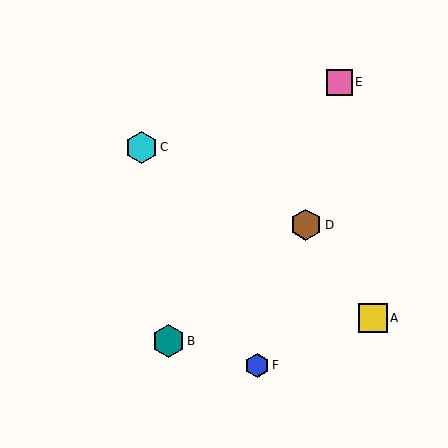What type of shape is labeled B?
Shape B is a teal hexagon.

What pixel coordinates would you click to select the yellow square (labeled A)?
Click at (373, 318) to select the yellow square A.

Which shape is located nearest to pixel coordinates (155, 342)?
The teal hexagon (labeled B) at (168, 341) is nearest to that location.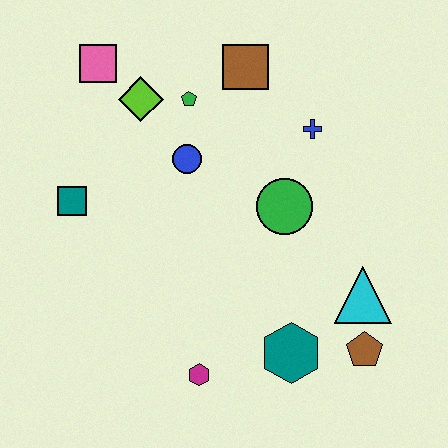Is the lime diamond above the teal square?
Yes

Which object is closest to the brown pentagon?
The cyan triangle is closest to the brown pentagon.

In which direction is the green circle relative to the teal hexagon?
The green circle is above the teal hexagon.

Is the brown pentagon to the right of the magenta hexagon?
Yes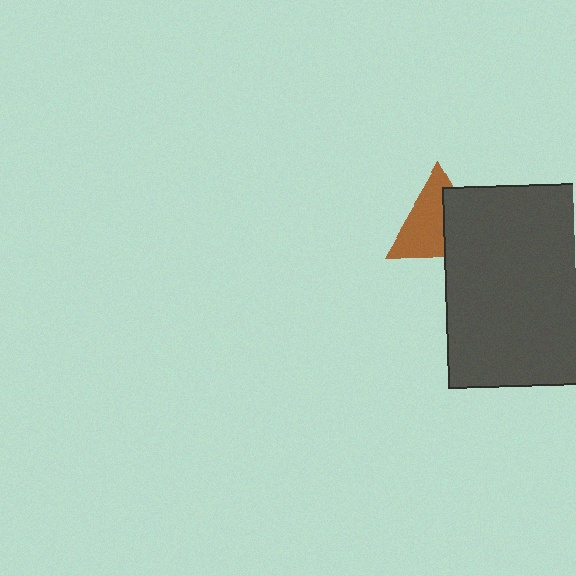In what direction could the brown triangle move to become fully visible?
The brown triangle could move left. That would shift it out from behind the dark gray rectangle entirely.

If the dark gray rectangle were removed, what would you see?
You would see the complete brown triangle.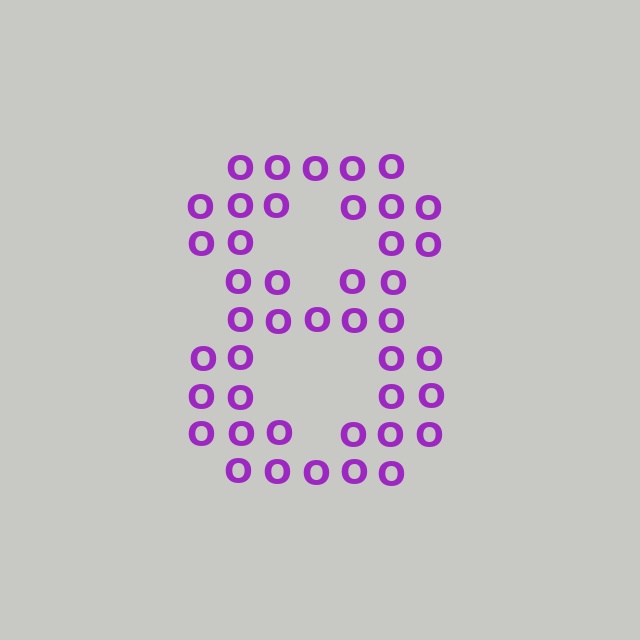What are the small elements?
The small elements are letter O's.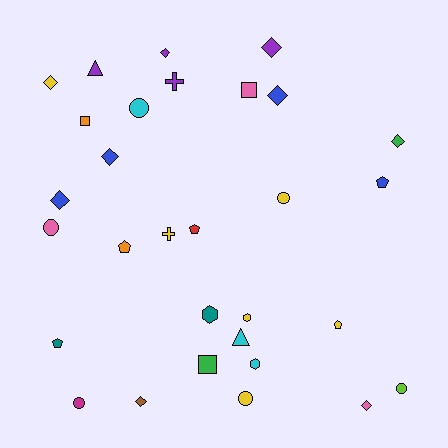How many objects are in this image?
There are 30 objects.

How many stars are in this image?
There are no stars.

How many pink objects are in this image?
There are 3 pink objects.